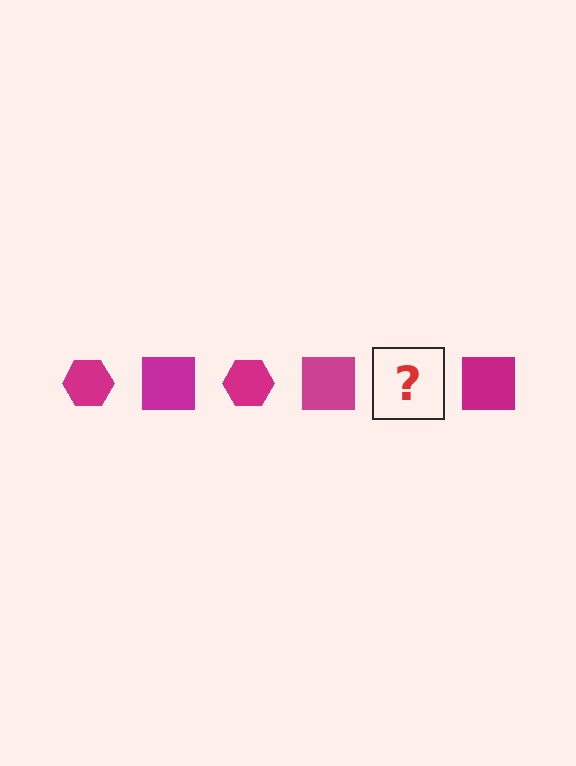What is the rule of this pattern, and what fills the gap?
The rule is that the pattern cycles through hexagon, square shapes in magenta. The gap should be filled with a magenta hexagon.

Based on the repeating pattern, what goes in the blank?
The blank should be a magenta hexagon.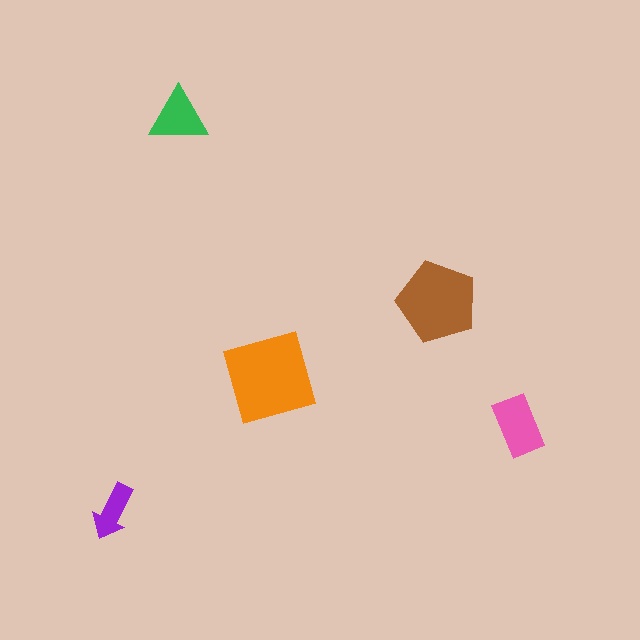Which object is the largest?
The orange diamond.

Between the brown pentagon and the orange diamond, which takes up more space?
The orange diamond.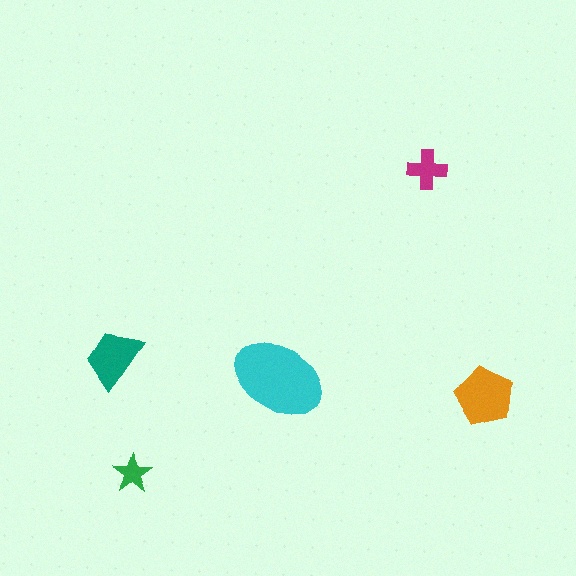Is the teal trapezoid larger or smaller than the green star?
Larger.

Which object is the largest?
The cyan ellipse.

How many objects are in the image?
There are 5 objects in the image.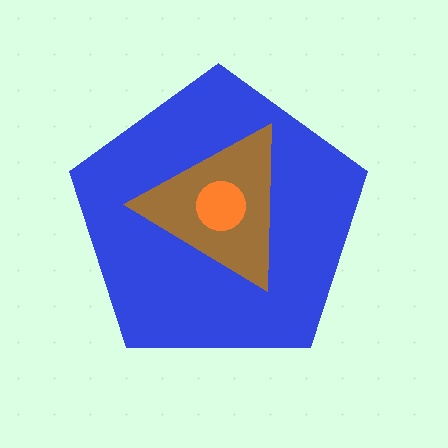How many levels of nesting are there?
3.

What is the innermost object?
The orange circle.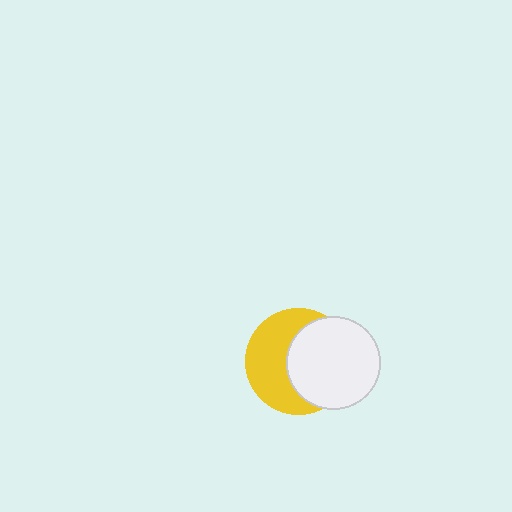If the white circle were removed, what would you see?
You would see the complete yellow circle.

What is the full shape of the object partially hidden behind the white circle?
The partially hidden object is a yellow circle.